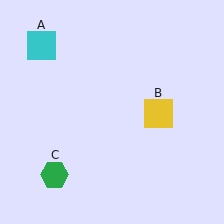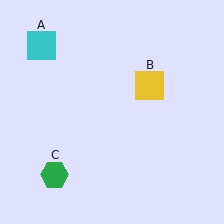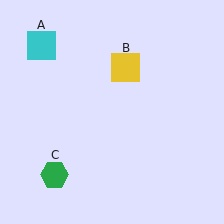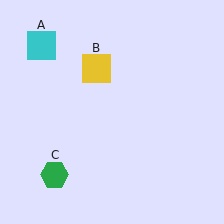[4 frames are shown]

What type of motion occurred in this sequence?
The yellow square (object B) rotated counterclockwise around the center of the scene.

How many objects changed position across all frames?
1 object changed position: yellow square (object B).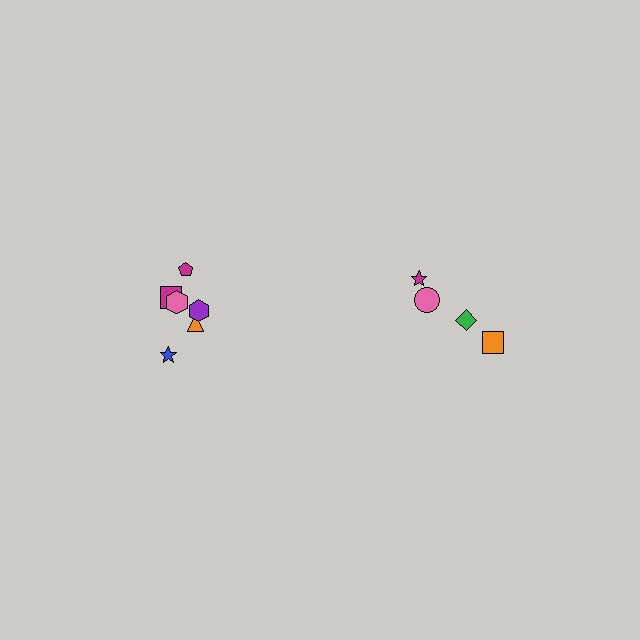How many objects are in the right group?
There are 4 objects.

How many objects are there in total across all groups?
There are 10 objects.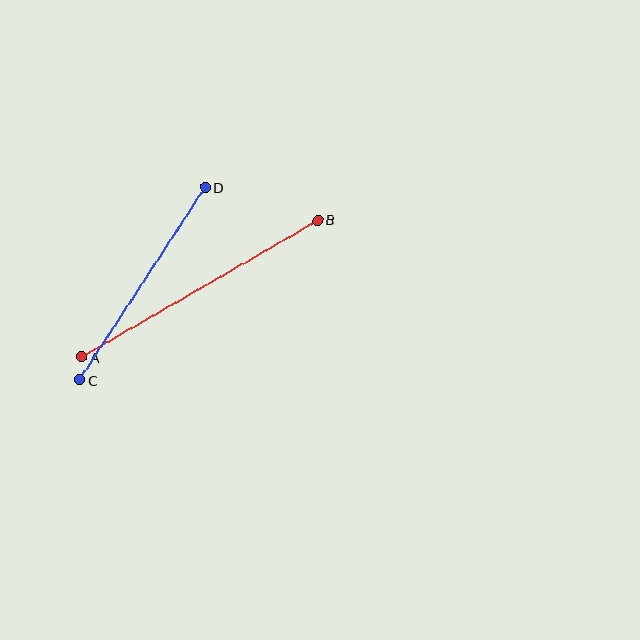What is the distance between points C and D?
The distance is approximately 230 pixels.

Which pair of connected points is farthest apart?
Points A and B are farthest apart.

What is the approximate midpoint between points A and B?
The midpoint is at approximately (200, 289) pixels.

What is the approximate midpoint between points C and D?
The midpoint is at approximately (142, 284) pixels.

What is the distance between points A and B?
The distance is approximately 273 pixels.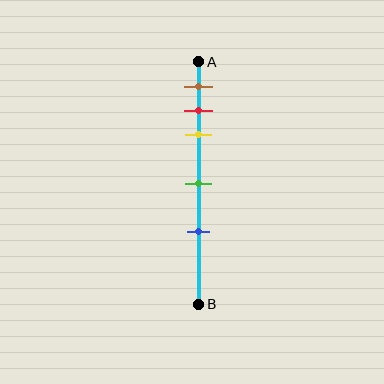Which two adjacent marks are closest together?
The red and yellow marks are the closest adjacent pair.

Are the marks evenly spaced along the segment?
No, the marks are not evenly spaced.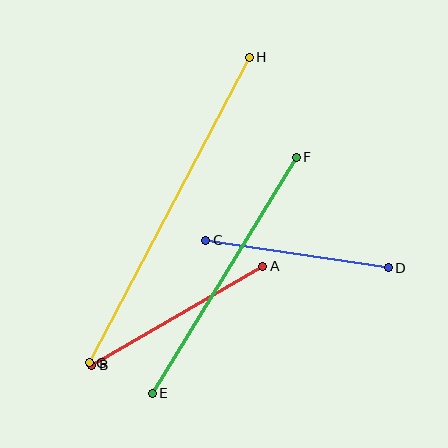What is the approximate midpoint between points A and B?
The midpoint is at approximately (177, 316) pixels.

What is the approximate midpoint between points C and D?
The midpoint is at approximately (297, 254) pixels.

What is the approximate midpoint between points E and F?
The midpoint is at approximately (224, 275) pixels.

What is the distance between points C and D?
The distance is approximately 184 pixels.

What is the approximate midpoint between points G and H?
The midpoint is at approximately (169, 210) pixels.